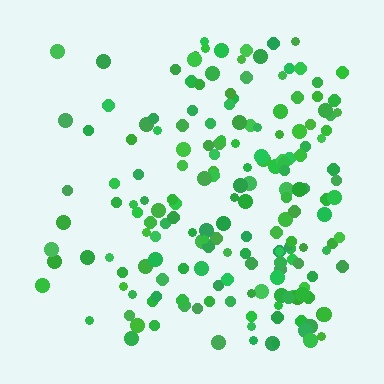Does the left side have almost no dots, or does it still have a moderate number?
Still a moderate number, just noticeably fewer than the right.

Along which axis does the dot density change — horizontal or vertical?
Horizontal.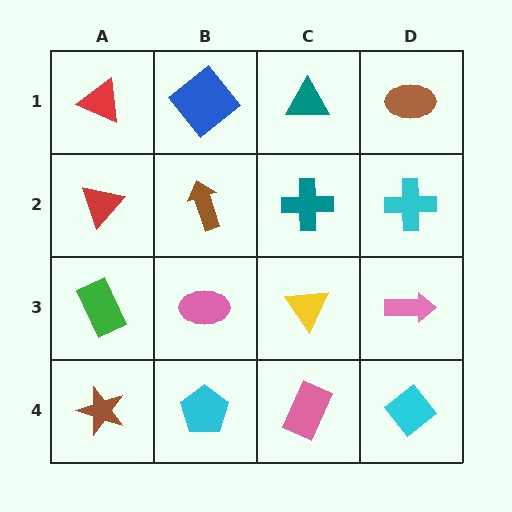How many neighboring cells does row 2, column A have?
3.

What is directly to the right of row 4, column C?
A cyan diamond.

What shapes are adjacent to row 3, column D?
A cyan cross (row 2, column D), a cyan diamond (row 4, column D), a yellow triangle (row 3, column C).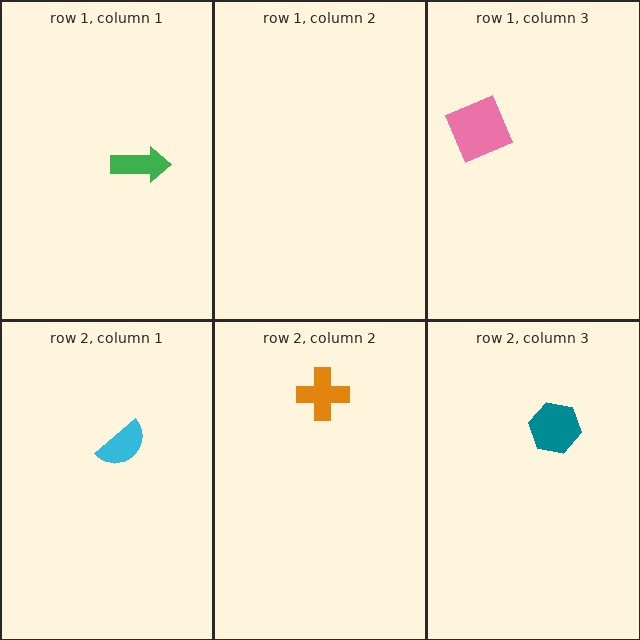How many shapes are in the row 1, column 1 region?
1.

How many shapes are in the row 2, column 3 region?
1.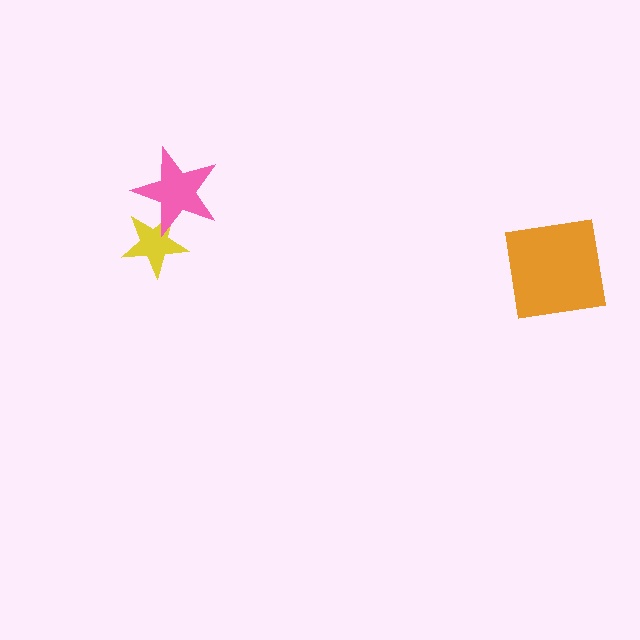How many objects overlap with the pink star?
1 object overlaps with the pink star.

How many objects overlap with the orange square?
0 objects overlap with the orange square.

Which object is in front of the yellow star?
The pink star is in front of the yellow star.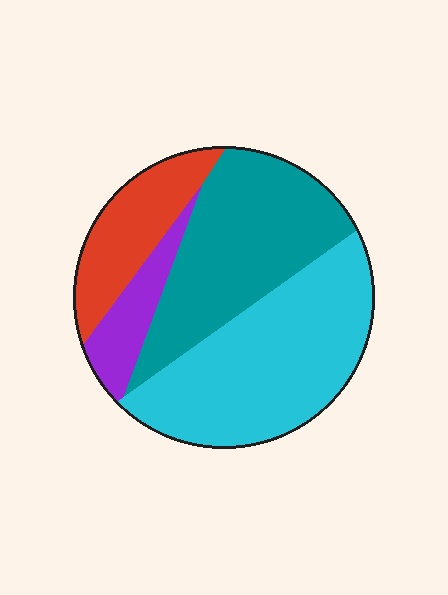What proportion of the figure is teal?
Teal takes up about one third (1/3) of the figure.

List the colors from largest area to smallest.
From largest to smallest: cyan, teal, red, purple.